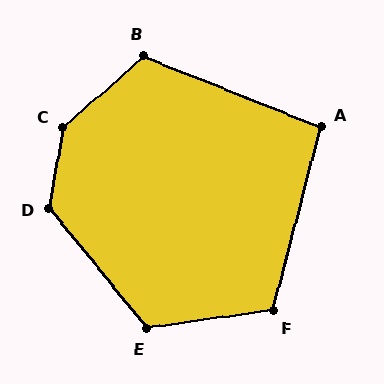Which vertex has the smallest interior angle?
A, at approximately 97 degrees.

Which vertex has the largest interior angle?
C, at approximately 142 degrees.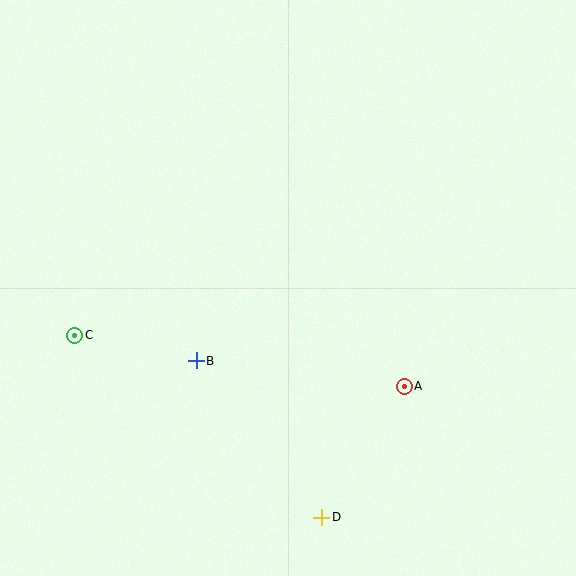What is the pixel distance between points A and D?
The distance between A and D is 155 pixels.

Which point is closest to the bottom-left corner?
Point C is closest to the bottom-left corner.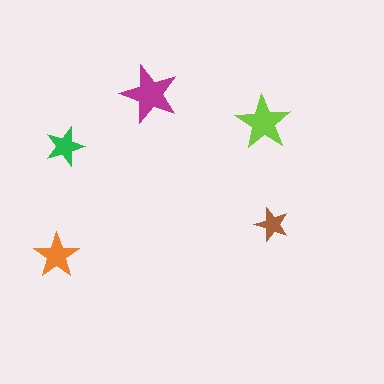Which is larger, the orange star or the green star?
The orange one.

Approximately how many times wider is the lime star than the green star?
About 1.5 times wider.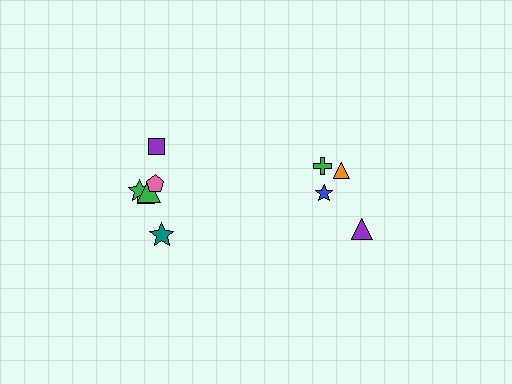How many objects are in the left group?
There are 6 objects.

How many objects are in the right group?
There are 4 objects.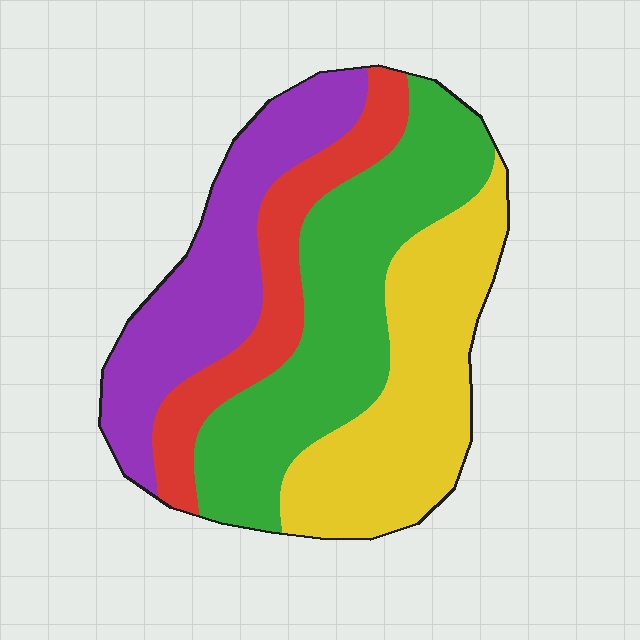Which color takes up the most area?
Green, at roughly 35%.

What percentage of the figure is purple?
Purple covers around 25% of the figure.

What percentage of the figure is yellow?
Yellow takes up about one quarter (1/4) of the figure.